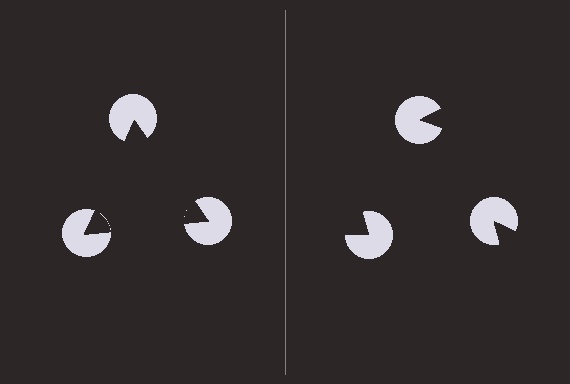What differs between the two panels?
The pac-man discs are positioned identically on both sides; only the wedge orientations differ. On the left they align to a triangle; on the right they are misaligned.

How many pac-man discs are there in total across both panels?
6 — 3 on each side.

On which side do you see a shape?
An illusory triangle appears on the left side. On the right side the wedge cuts are rotated, so no coherent shape forms.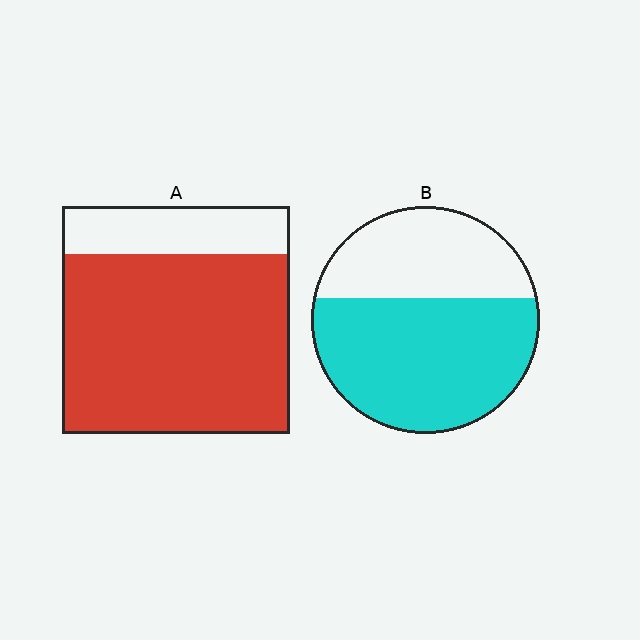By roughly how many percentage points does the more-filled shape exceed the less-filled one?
By roughly 15 percentage points (A over B).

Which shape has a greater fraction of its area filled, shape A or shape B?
Shape A.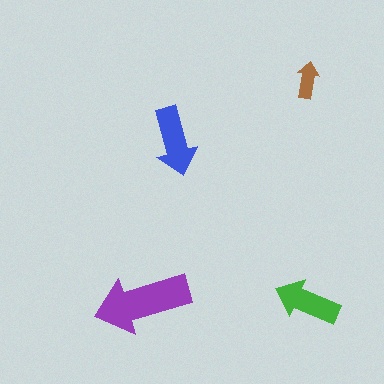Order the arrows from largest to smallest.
the purple one, the blue one, the green one, the brown one.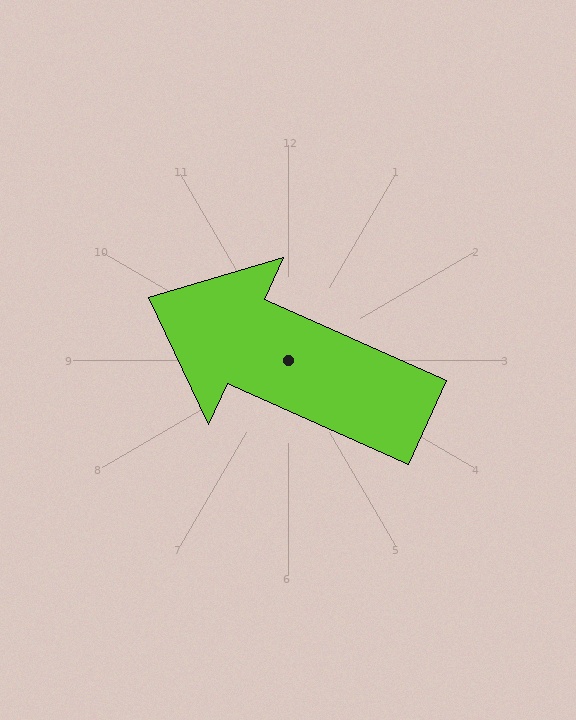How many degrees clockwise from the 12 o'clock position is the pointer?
Approximately 294 degrees.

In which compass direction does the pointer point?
Northwest.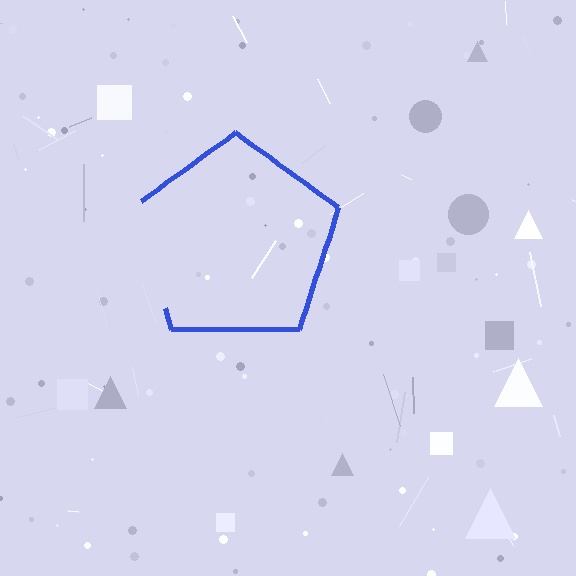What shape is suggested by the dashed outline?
The dashed outline suggests a pentagon.